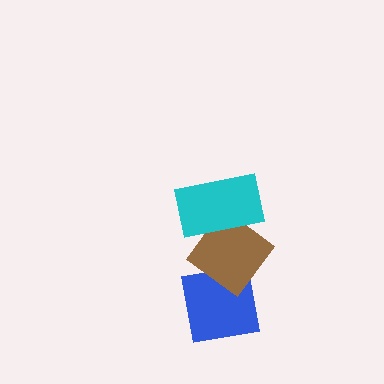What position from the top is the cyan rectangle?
The cyan rectangle is 1st from the top.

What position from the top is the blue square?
The blue square is 3rd from the top.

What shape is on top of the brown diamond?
The cyan rectangle is on top of the brown diamond.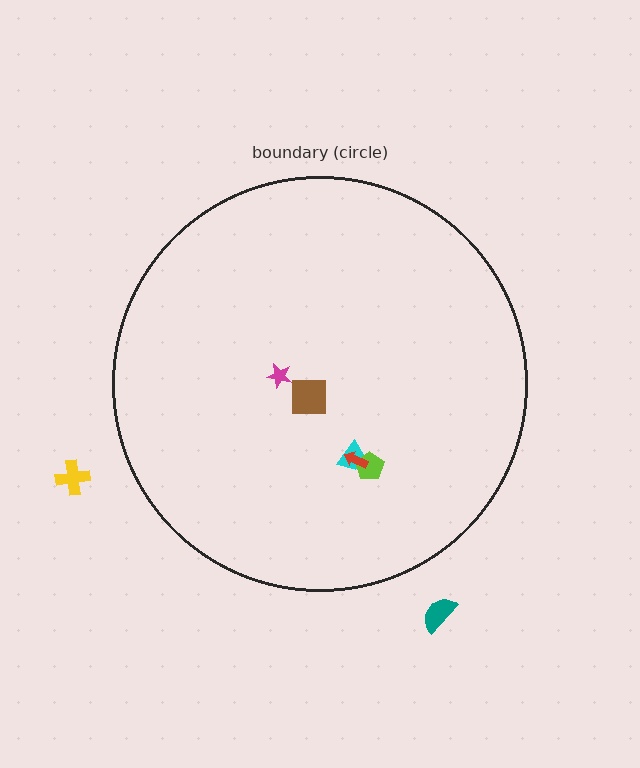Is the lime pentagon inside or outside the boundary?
Inside.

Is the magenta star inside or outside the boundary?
Inside.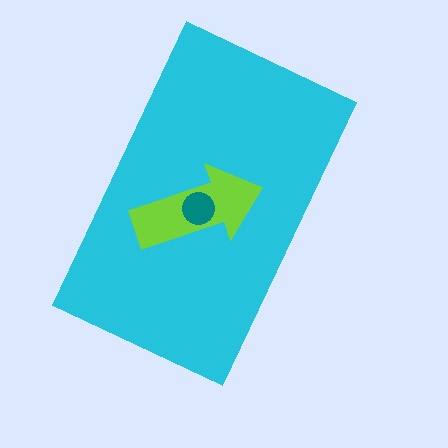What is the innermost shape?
The teal circle.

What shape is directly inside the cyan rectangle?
The lime arrow.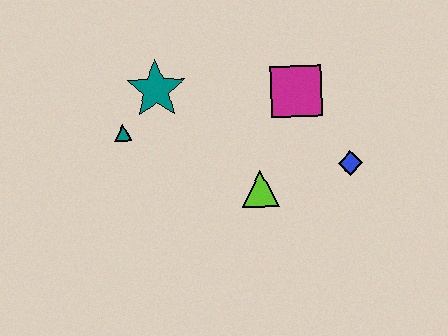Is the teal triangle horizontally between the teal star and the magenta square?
No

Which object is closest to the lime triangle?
The blue diamond is closest to the lime triangle.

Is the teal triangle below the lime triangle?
No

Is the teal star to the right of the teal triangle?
Yes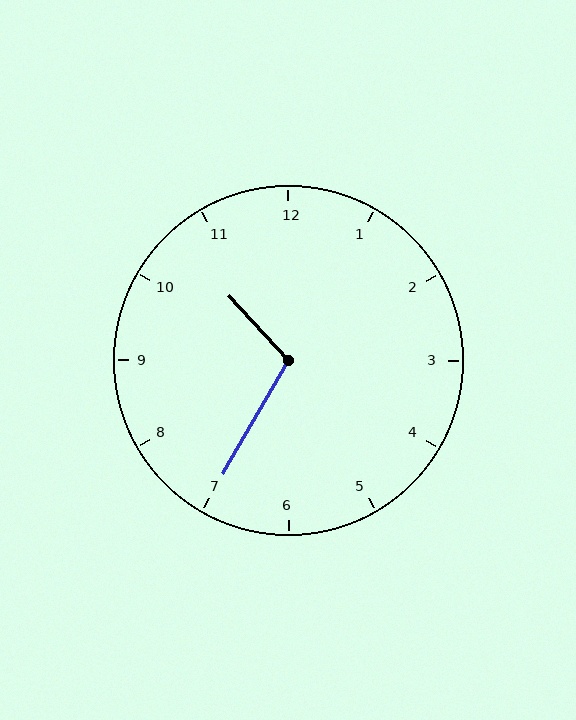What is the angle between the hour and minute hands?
Approximately 108 degrees.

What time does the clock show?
10:35.